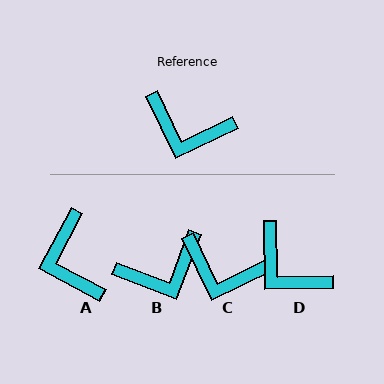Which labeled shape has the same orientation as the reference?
C.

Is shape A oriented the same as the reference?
No, it is off by about 53 degrees.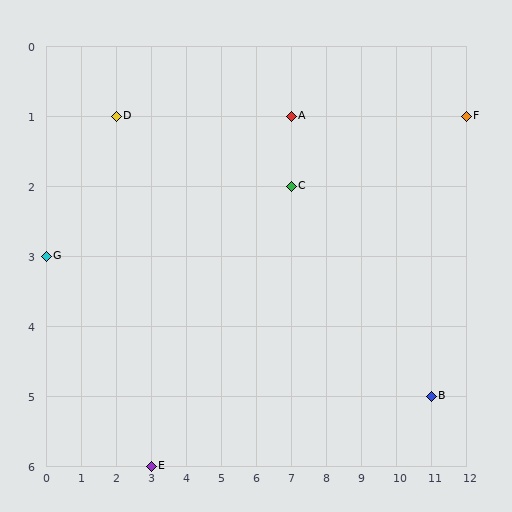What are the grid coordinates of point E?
Point E is at grid coordinates (3, 6).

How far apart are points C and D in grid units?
Points C and D are 5 columns and 1 row apart (about 5.1 grid units diagonally).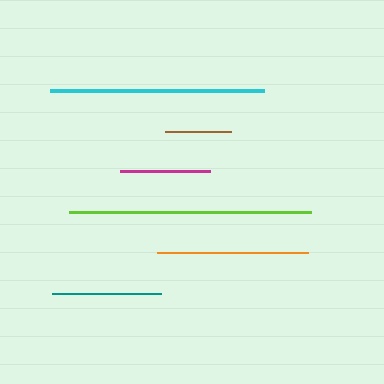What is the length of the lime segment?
The lime segment is approximately 242 pixels long.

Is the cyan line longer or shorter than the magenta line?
The cyan line is longer than the magenta line.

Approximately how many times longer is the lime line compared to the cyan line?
The lime line is approximately 1.1 times the length of the cyan line.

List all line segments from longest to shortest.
From longest to shortest: lime, cyan, orange, teal, magenta, brown.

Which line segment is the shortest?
The brown line is the shortest at approximately 66 pixels.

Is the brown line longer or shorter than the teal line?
The teal line is longer than the brown line.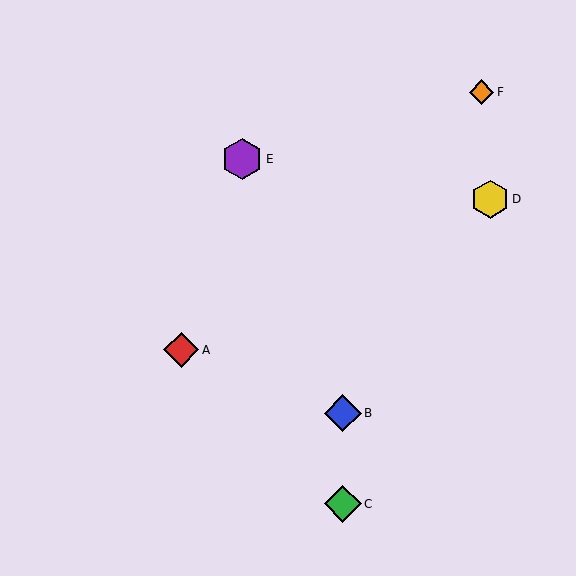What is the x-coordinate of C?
Object C is at x≈343.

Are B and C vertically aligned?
Yes, both are at x≈343.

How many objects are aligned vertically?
2 objects (B, C) are aligned vertically.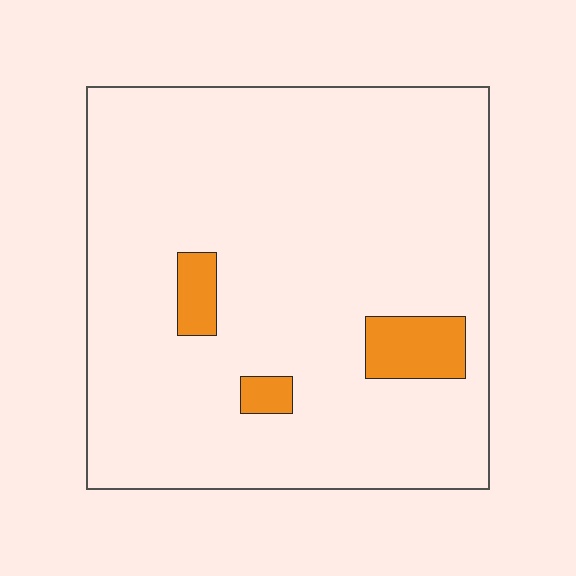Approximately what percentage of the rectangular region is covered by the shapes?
Approximately 5%.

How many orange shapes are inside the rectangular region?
3.